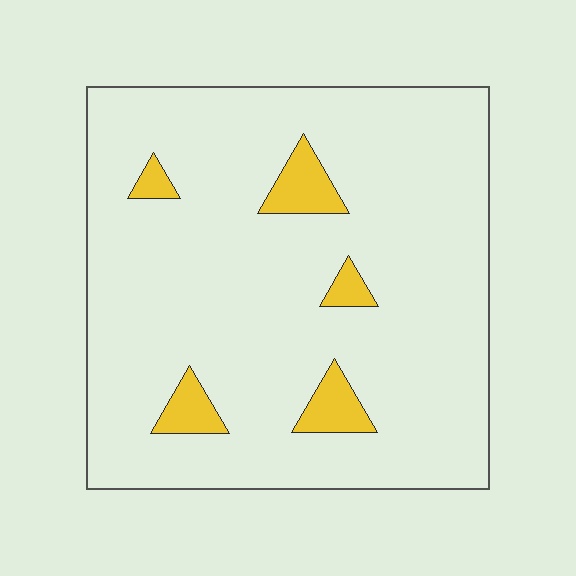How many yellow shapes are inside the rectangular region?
5.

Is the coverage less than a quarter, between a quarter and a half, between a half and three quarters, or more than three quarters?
Less than a quarter.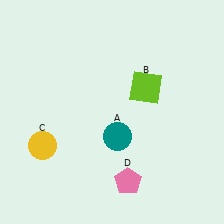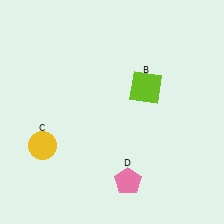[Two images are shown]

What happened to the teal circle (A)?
The teal circle (A) was removed in Image 2. It was in the bottom-right area of Image 1.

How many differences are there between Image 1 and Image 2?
There is 1 difference between the two images.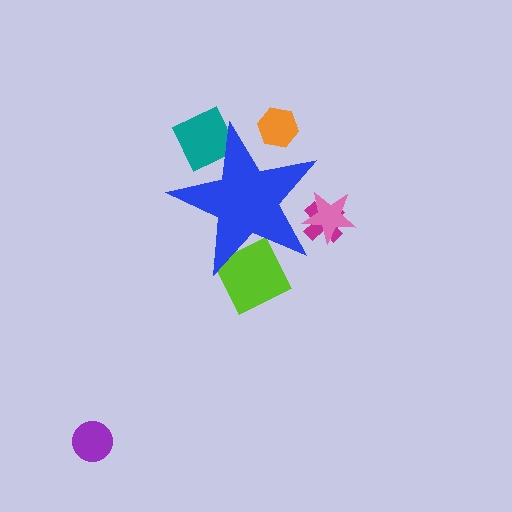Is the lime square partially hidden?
Yes, the lime square is partially hidden behind the blue star.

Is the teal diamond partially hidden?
Yes, the teal diamond is partially hidden behind the blue star.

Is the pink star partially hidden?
Yes, the pink star is partially hidden behind the blue star.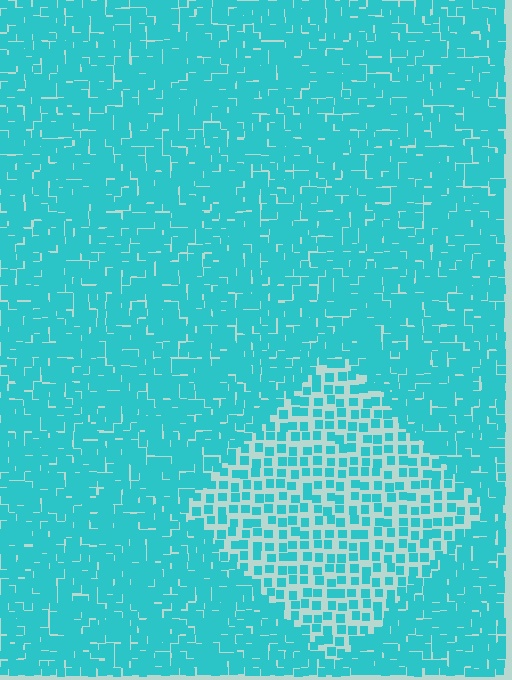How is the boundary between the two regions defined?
The boundary is defined by a change in element density (approximately 2.2x ratio). All elements are the same color, size, and shape.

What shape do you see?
I see a diamond.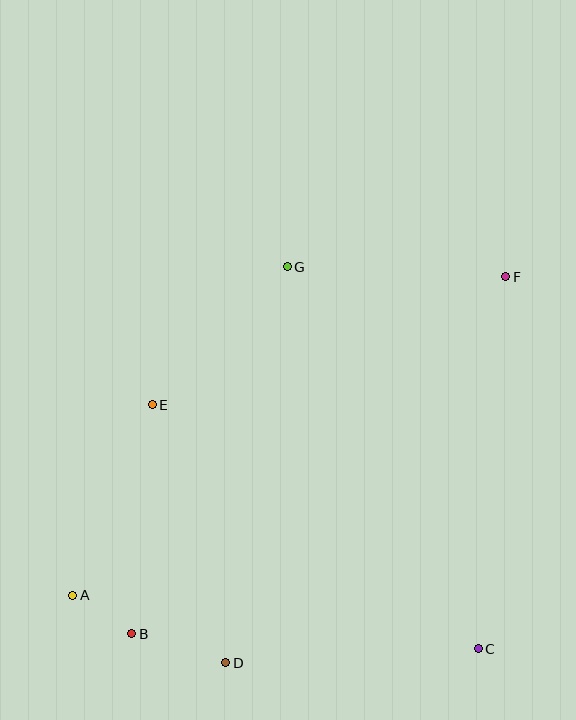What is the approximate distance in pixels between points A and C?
The distance between A and C is approximately 409 pixels.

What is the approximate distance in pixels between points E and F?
The distance between E and F is approximately 376 pixels.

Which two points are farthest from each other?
Points A and F are farthest from each other.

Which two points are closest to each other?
Points A and B are closest to each other.